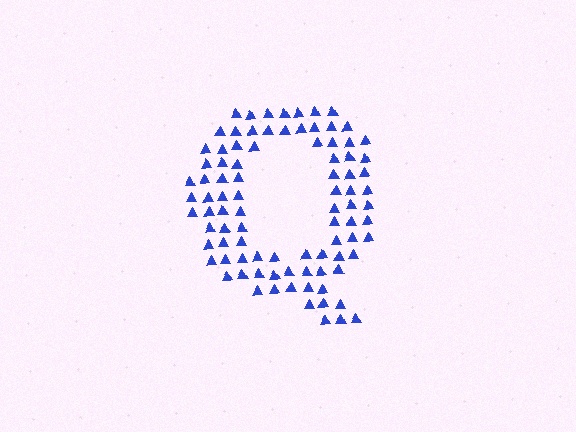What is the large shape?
The large shape is the letter Q.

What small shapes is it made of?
It is made of small triangles.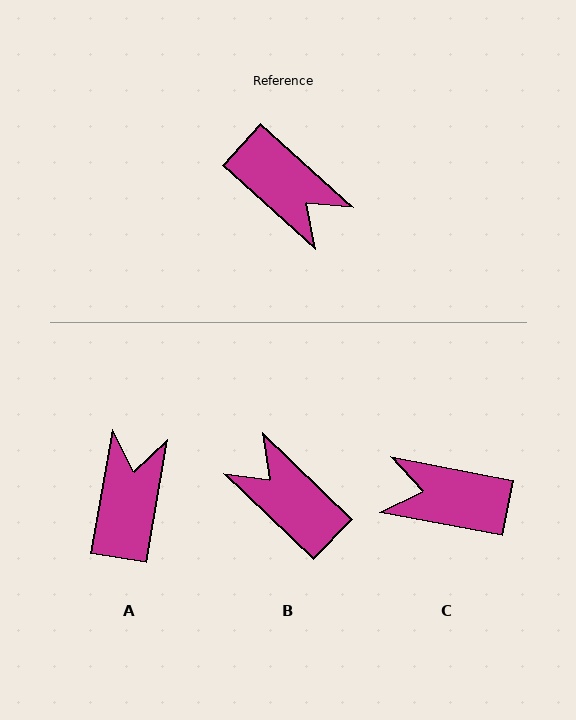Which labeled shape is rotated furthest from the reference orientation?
B, about 178 degrees away.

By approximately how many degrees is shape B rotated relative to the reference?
Approximately 178 degrees counter-clockwise.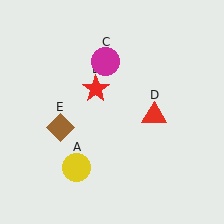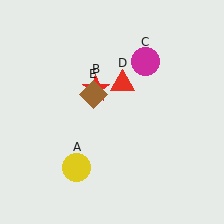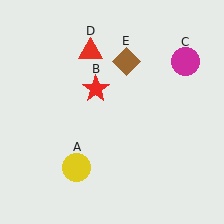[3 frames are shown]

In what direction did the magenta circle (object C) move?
The magenta circle (object C) moved right.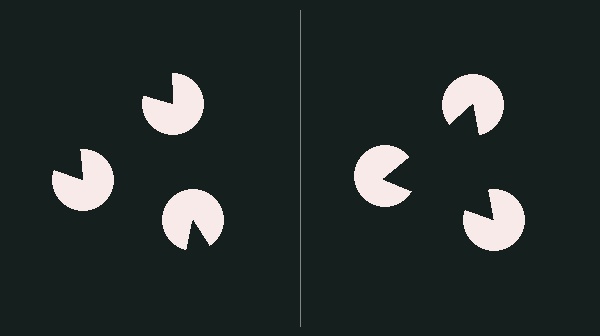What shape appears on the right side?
An illusory triangle.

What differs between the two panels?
The pac-man discs are positioned identically on both sides; only the wedge orientations differ. On the right they align to a triangle; on the left they are misaligned.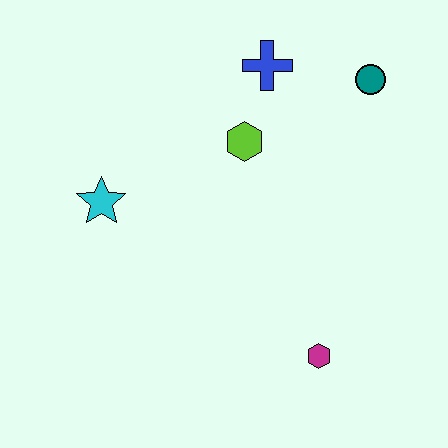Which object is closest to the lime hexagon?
The blue cross is closest to the lime hexagon.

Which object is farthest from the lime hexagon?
The magenta hexagon is farthest from the lime hexagon.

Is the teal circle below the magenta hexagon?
No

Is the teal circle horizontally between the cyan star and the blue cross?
No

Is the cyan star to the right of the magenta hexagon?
No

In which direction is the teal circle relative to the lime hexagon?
The teal circle is to the right of the lime hexagon.